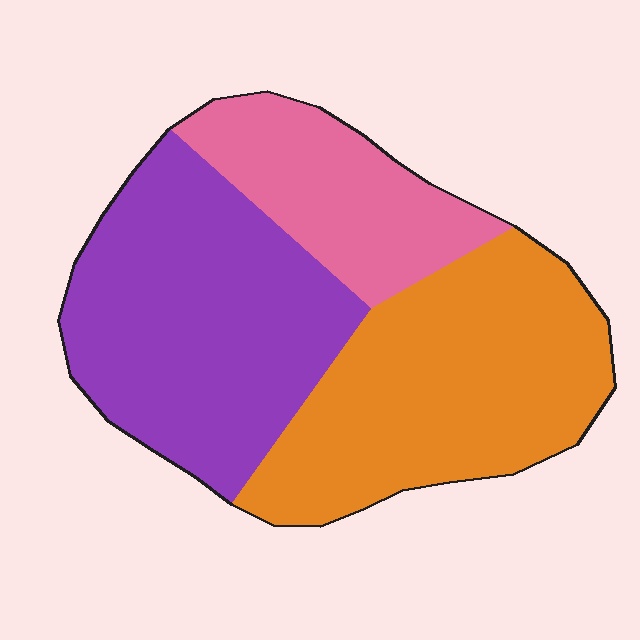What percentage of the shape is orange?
Orange covers 39% of the shape.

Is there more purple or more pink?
Purple.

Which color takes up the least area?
Pink, at roughly 20%.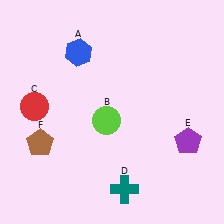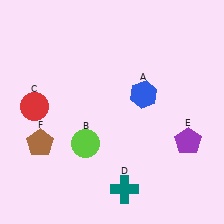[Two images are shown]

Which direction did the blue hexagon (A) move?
The blue hexagon (A) moved right.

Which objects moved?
The objects that moved are: the blue hexagon (A), the lime circle (B).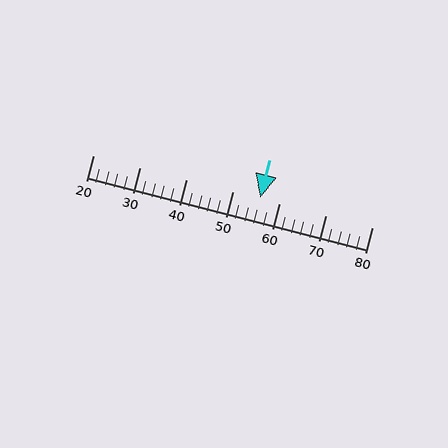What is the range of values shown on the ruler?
The ruler shows values from 20 to 80.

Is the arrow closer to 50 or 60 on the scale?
The arrow is closer to 60.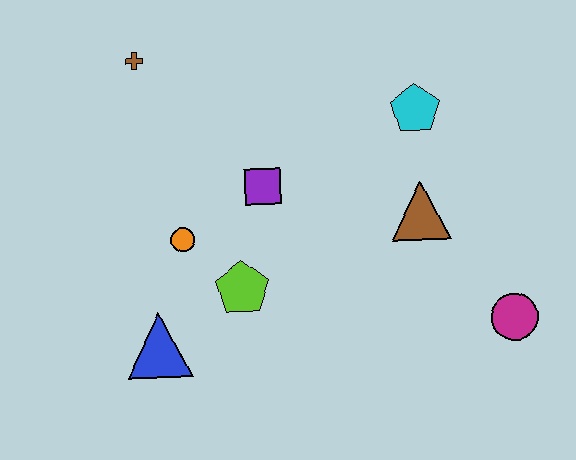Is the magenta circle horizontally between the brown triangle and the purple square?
No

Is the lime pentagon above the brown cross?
No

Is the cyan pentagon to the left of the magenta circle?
Yes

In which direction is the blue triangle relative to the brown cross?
The blue triangle is below the brown cross.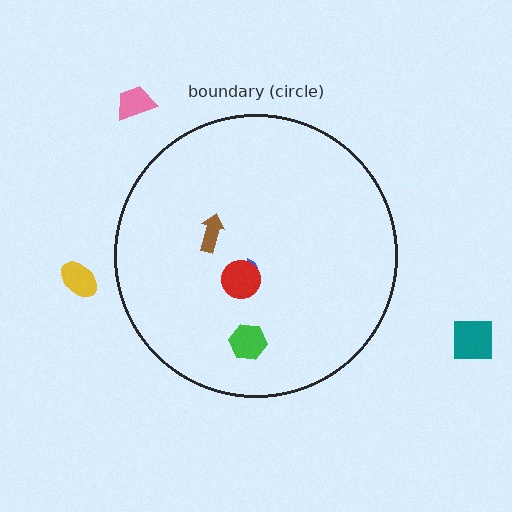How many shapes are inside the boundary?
4 inside, 3 outside.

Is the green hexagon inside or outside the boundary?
Inside.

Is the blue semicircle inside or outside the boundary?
Inside.